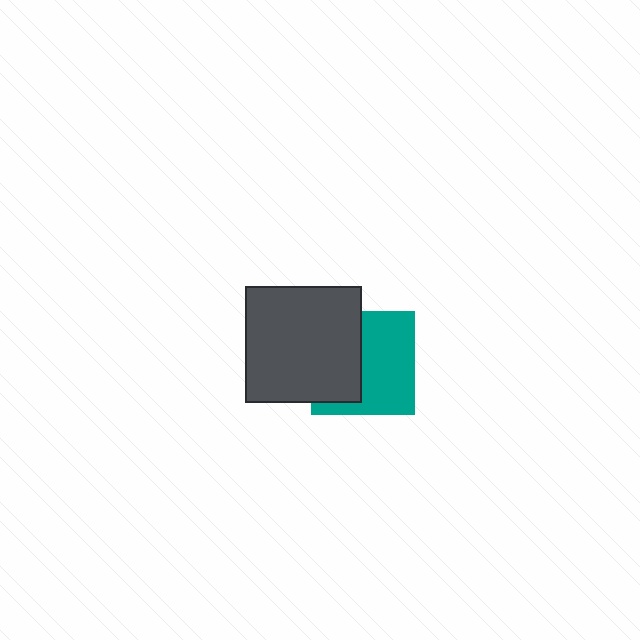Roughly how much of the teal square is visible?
About half of it is visible (roughly 57%).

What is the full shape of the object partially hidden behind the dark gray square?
The partially hidden object is a teal square.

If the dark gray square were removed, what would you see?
You would see the complete teal square.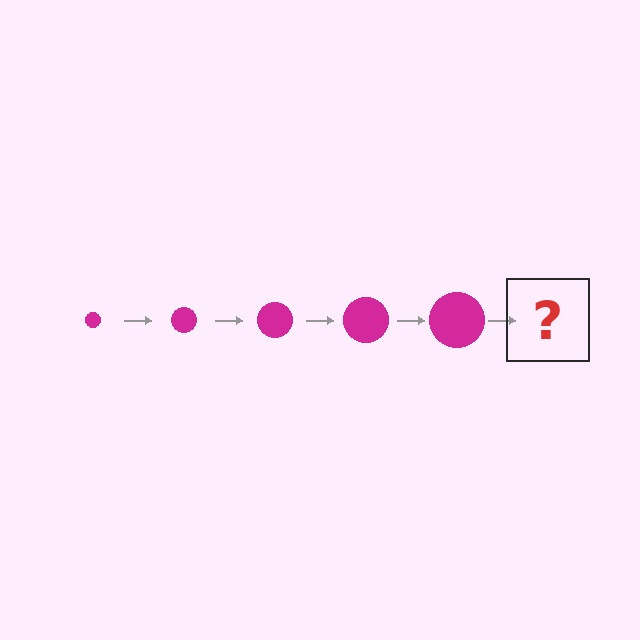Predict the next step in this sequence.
The next step is a magenta circle, larger than the previous one.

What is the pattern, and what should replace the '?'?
The pattern is that the circle gets progressively larger each step. The '?' should be a magenta circle, larger than the previous one.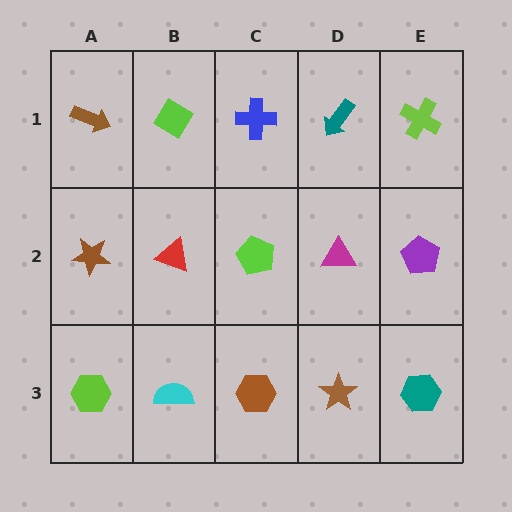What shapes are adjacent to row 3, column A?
A brown star (row 2, column A), a cyan semicircle (row 3, column B).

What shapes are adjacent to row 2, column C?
A blue cross (row 1, column C), a brown hexagon (row 3, column C), a red triangle (row 2, column B), a magenta triangle (row 2, column D).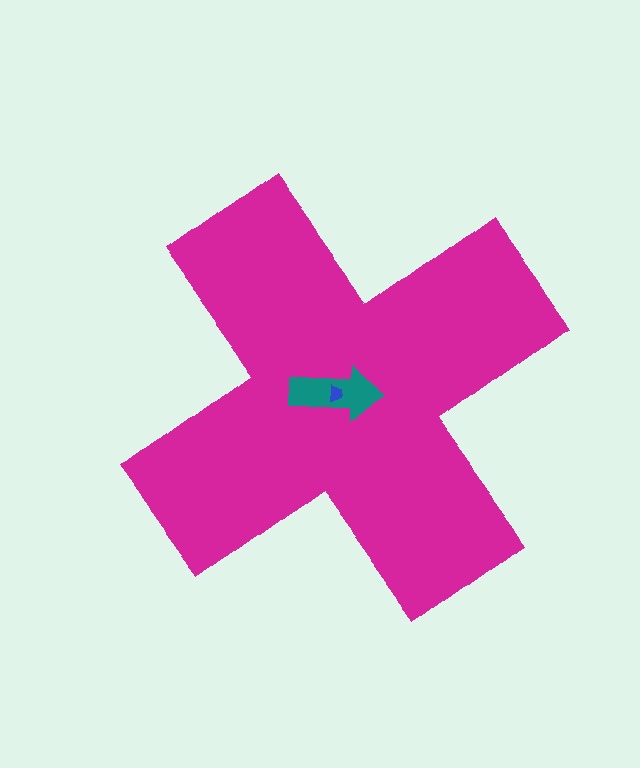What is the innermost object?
The blue trapezoid.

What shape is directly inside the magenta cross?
The teal arrow.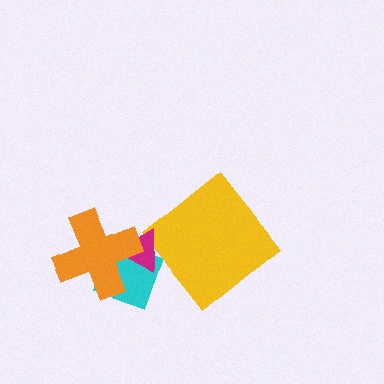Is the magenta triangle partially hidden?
Yes, it is partially covered by another shape.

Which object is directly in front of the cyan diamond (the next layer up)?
The magenta triangle is directly in front of the cyan diamond.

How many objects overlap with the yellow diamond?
0 objects overlap with the yellow diamond.